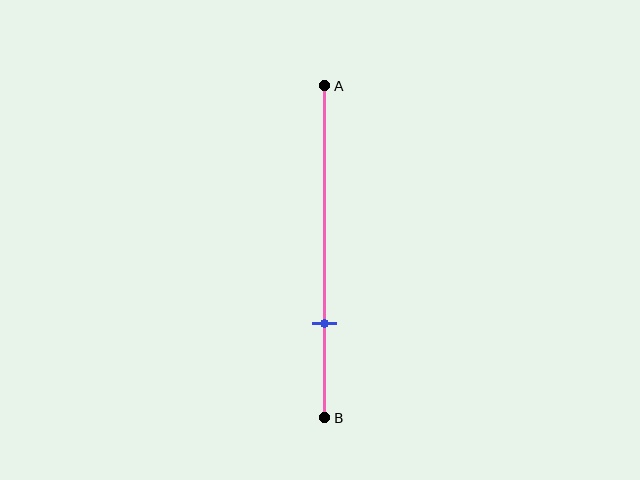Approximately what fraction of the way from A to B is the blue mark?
The blue mark is approximately 70% of the way from A to B.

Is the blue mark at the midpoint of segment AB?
No, the mark is at about 70% from A, not at the 50% midpoint.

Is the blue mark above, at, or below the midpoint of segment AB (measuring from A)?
The blue mark is below the midpoint of segment AB.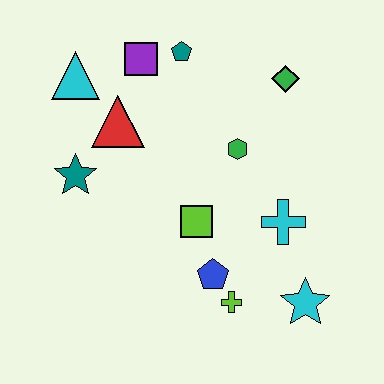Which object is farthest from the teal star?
The cyan star is farthest from the teal star.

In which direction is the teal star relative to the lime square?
The teal star is to the left of the lime square.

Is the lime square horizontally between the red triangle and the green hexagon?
Yes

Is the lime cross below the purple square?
Yes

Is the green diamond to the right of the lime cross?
Yes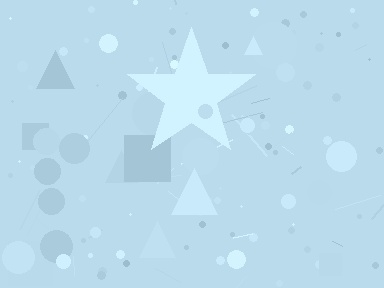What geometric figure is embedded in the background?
A star is embedded in the background.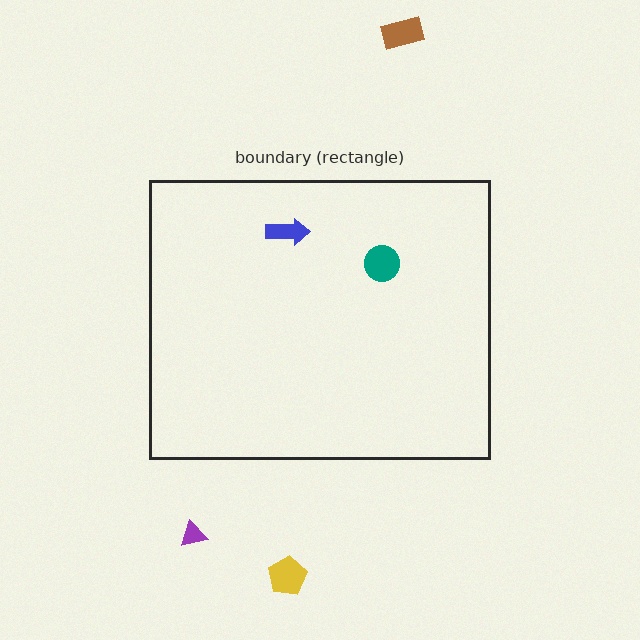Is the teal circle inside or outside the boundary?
Inside.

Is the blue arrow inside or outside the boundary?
Inside.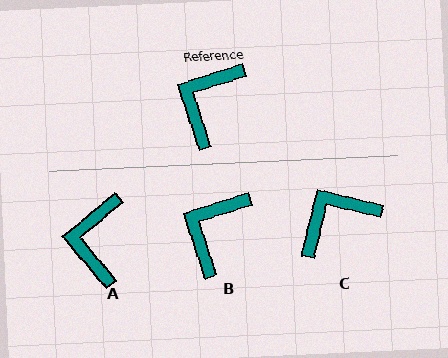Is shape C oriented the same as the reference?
No, it is off by about 32 degrees.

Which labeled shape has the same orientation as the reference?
B.